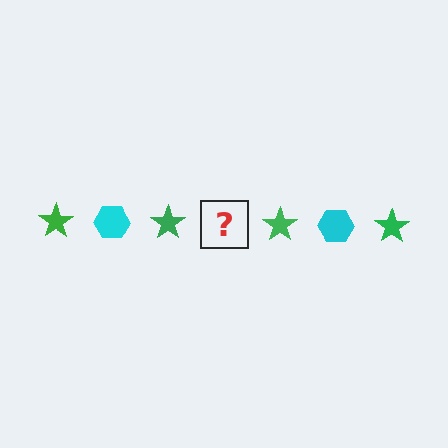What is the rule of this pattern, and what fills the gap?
The rule is that the pattern alternates between green star and cyan hexagon. The gap should be filled with a cyan hexagon.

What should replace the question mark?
The question mark should be replaced with a cyan hexagon.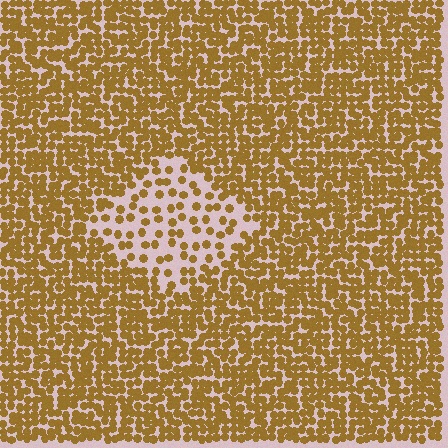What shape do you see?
I see a diamond.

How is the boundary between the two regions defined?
The boundary is defined by a change in element density (approximately 2.5x ratio). All elements are the same color, size, and shape.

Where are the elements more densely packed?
The elements are more densely packed outside the diamond boundary.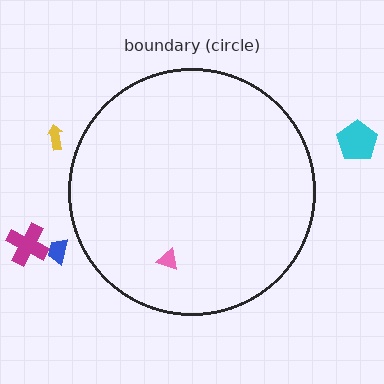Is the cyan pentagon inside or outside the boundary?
Outside.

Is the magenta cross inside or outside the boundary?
Outside.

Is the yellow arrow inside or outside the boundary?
Outside.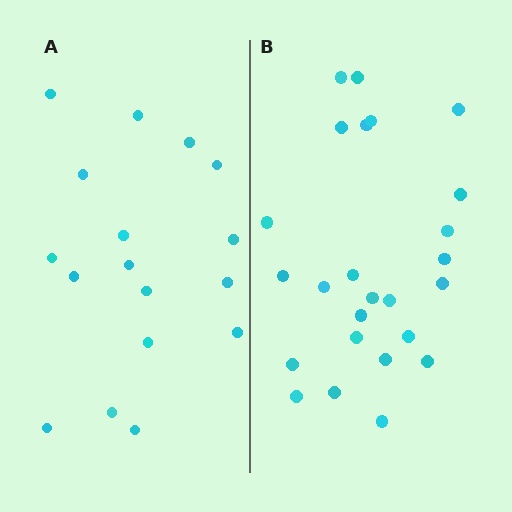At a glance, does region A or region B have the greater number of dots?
Region B (the right region) has more dots.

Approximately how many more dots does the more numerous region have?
Region B has roughly 8 or so more dots than region A.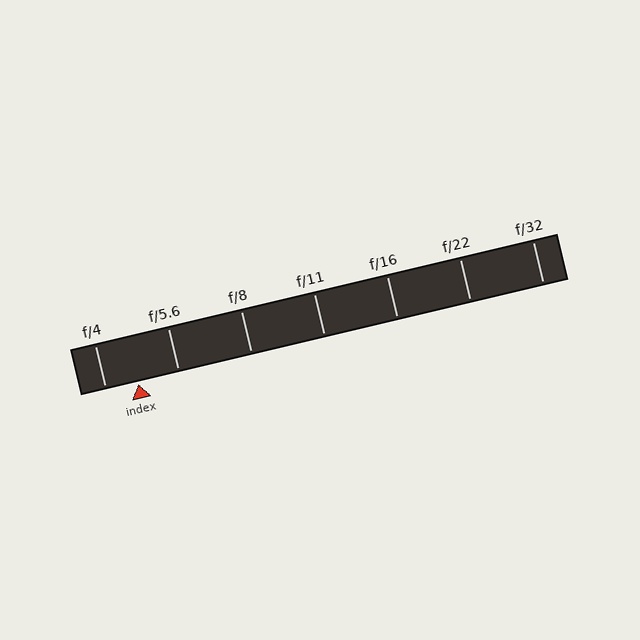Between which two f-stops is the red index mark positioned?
The index mark is between f/4 and f/5.6.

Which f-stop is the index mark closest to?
The index mark is closest to f/4.